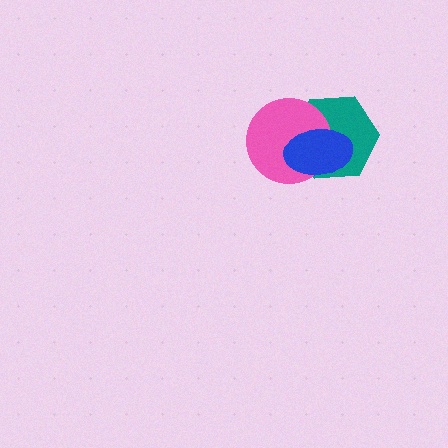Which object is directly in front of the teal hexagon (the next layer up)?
The pink circle is directly in front of the teal hexagon.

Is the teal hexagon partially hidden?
Yes, it is partially covered by another shape.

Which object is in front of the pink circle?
The blue ellipse is in front of the pink circle.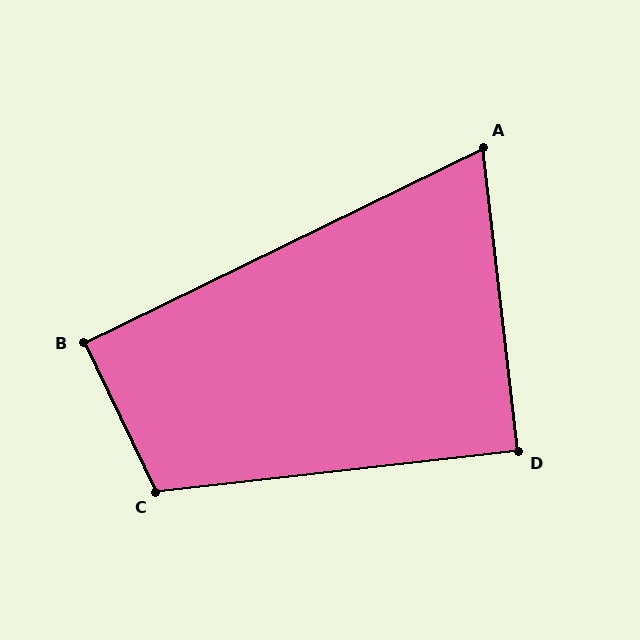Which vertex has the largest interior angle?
C, at approximately 109 degrees.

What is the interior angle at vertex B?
Approximately 90 degrees (approximately right).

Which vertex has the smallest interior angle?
A, at approximately 71 degrees.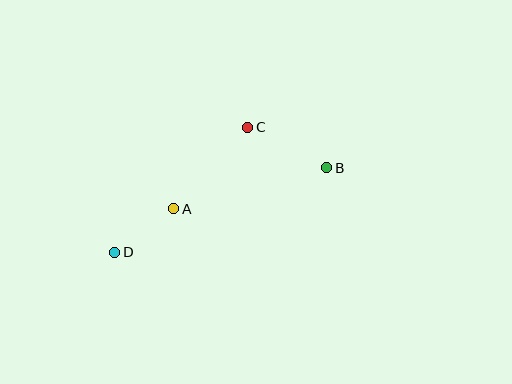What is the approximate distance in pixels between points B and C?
The distance between B and C is approximately 89 pixels.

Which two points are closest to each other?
Points A and D are closest to each other.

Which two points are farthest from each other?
Points B and D are farthest from each other.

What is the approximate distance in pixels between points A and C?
The distance between A and C is approximately 110 pixels.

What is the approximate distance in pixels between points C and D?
The distance between C and D is approximately 182 pixels.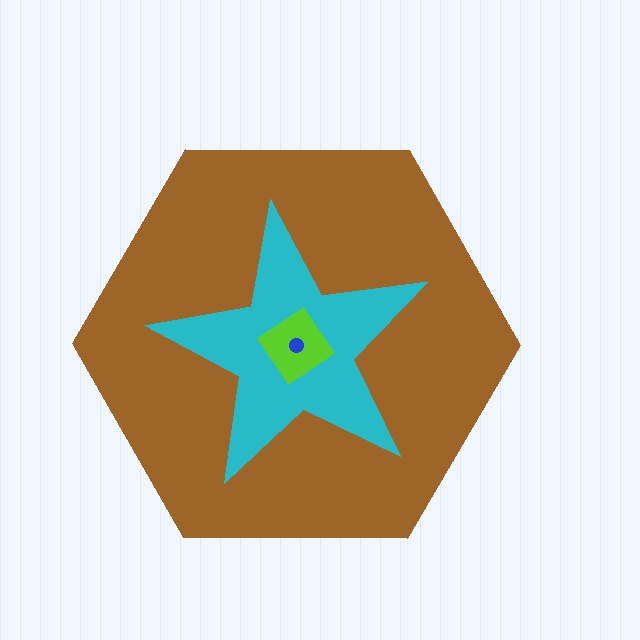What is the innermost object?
The blue circle.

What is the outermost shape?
The brown hexagon.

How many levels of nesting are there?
4.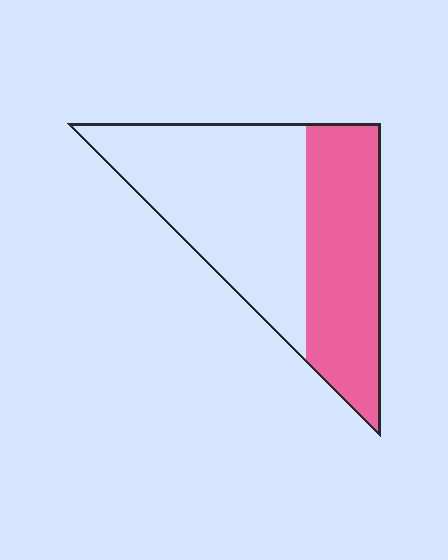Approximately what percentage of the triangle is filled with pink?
Approximately 40%.